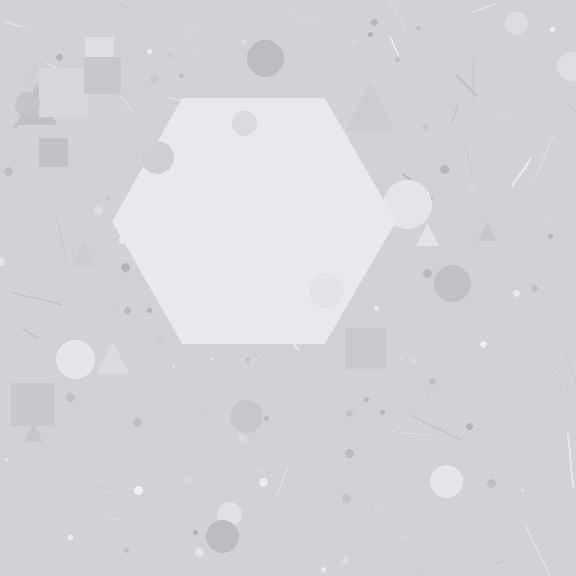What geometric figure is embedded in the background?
A hexagon is embedded in the background.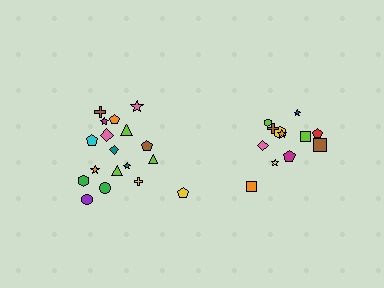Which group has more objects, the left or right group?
The left group.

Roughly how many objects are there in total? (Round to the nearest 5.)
Roughly 30 objects in total.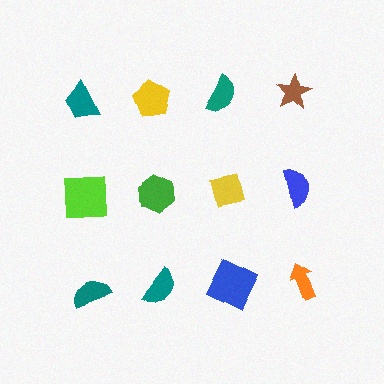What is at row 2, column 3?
A yellow square.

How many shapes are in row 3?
4 shapes.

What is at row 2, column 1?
A lime square.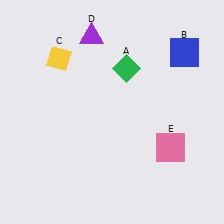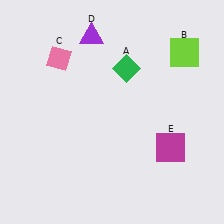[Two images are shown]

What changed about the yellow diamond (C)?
In Image 1, C is yellow. In Image 2, it changed to pink.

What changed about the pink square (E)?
In Image 1, E is pink. In Image 2, it changed to magenta.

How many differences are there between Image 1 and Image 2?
There are 3 differences between the two images.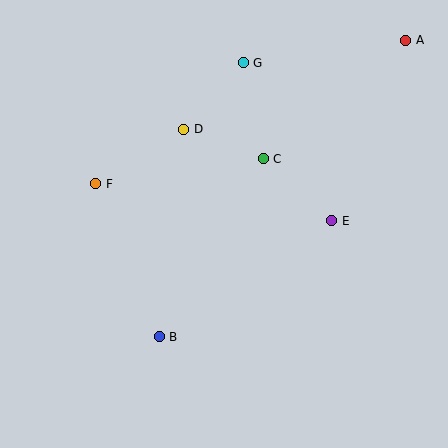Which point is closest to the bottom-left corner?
Point B is closest to the bottom-left corner.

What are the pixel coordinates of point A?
Point A is at (406, 40).